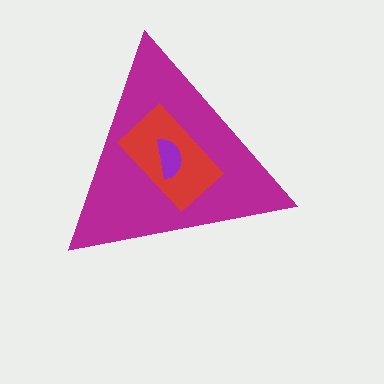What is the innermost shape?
The purple semicircle.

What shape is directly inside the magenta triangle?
The red rectangle.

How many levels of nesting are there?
3.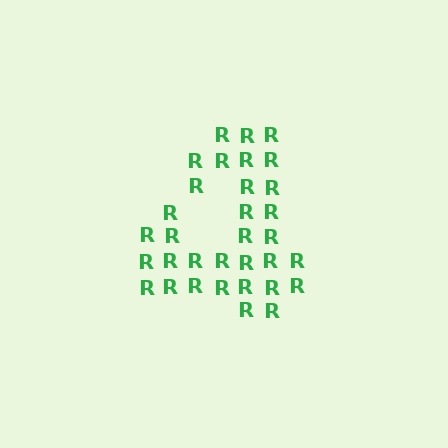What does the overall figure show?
The overall figure shows the digit 4.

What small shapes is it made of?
It is made of small letter R's.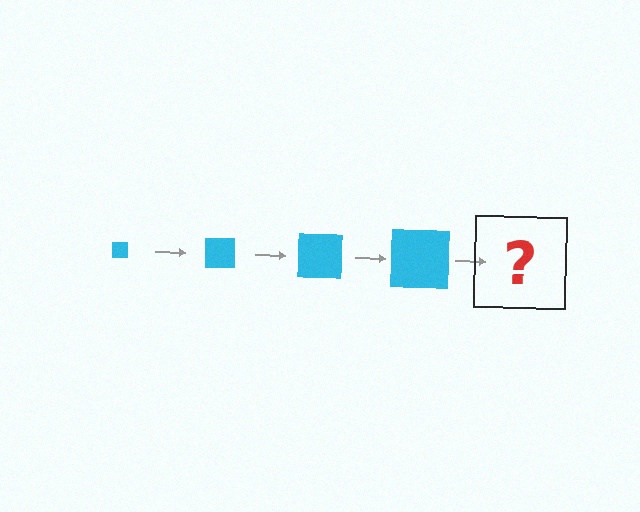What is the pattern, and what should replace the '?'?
The pattern is that the square gets progressively larger each step. The '?' should be a cyan square, larger than the previous one.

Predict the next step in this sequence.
The next step is a cyan square, larger than the previous one.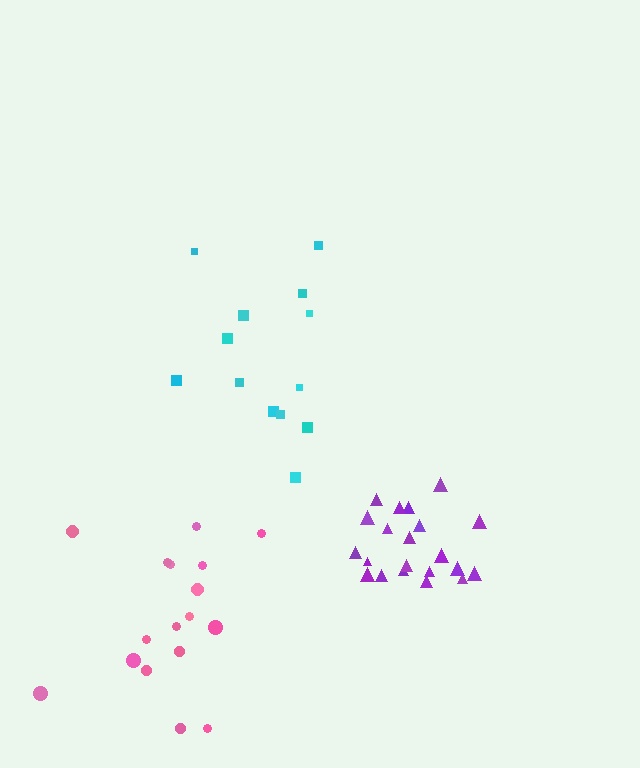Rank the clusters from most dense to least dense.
purple, pink, cyan.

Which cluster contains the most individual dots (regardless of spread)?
Purple (21).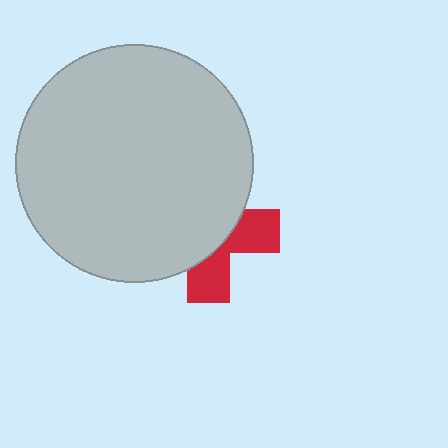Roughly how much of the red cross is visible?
A small part of it is visible (roughly 38%).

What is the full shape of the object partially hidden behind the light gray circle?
The partially hidden object is a red cross.